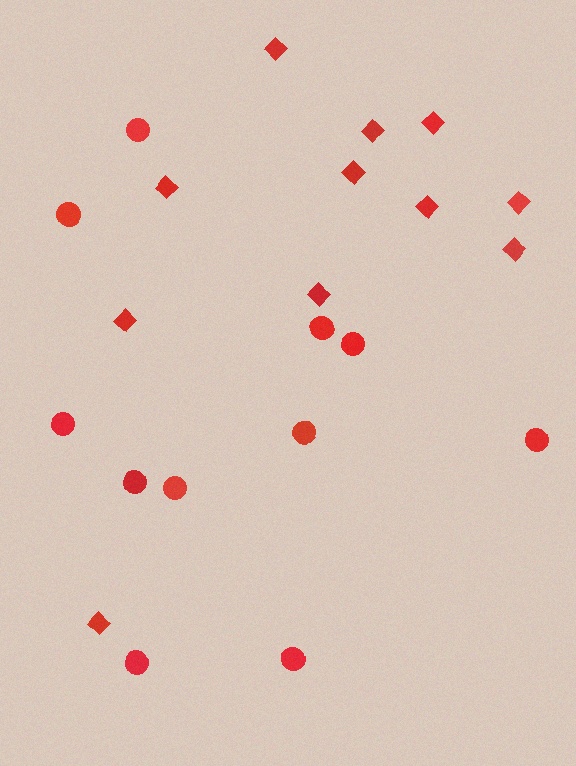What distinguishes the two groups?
There are 2 groups: one group of circles (11) and one group of diamonds (11).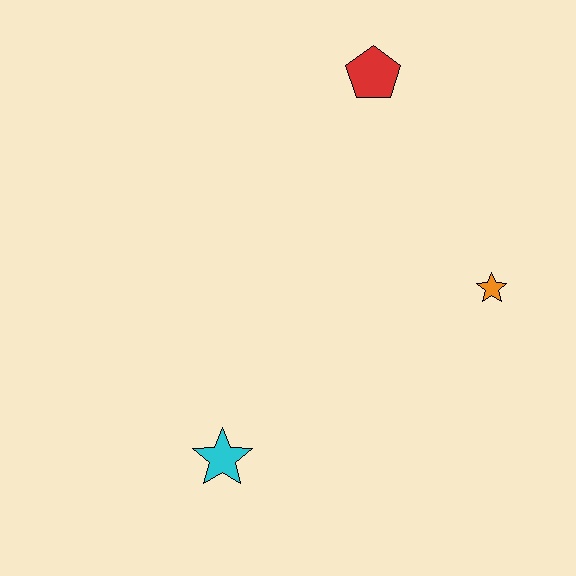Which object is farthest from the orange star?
The cyan star is farthest from the orange star.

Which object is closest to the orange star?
The red pentagon is closest to the orange star.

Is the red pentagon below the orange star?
No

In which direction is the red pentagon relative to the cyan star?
The red pentagon is above the cyan star.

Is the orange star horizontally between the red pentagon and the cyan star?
No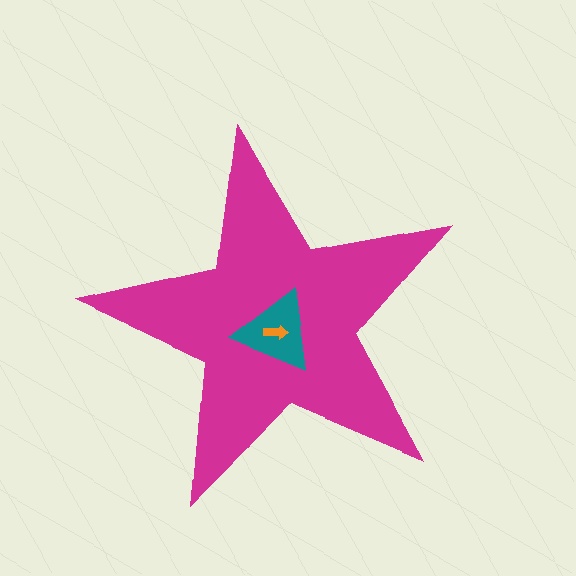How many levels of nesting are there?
3.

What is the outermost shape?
The magenta star.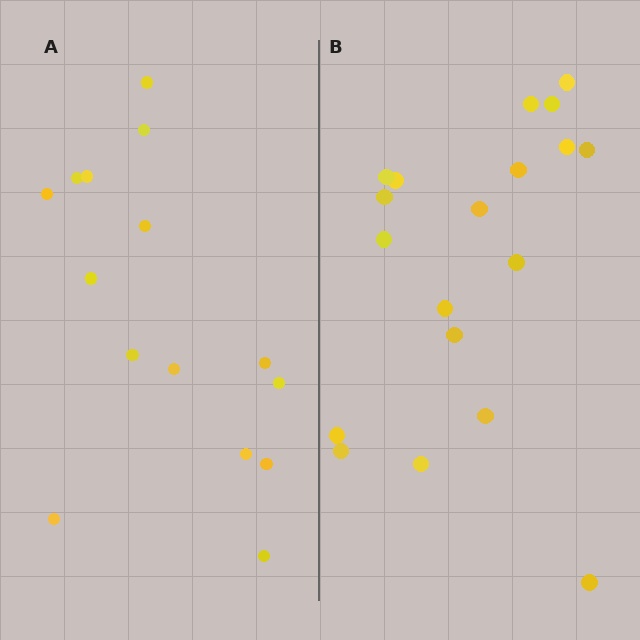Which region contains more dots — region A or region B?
Region B (the right region) has more dots.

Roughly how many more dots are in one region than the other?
Region B has about 4 more dots than region A.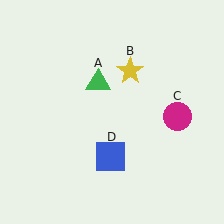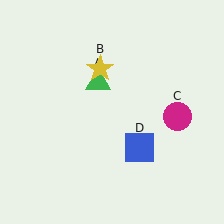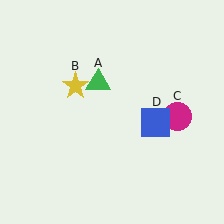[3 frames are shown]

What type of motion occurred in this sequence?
The yellow star (object B), blue square (object D) rotated counterclockwise around the center of the scene.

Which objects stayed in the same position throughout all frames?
Green triangle (object A) and magenta circle (object C) remained stationary.